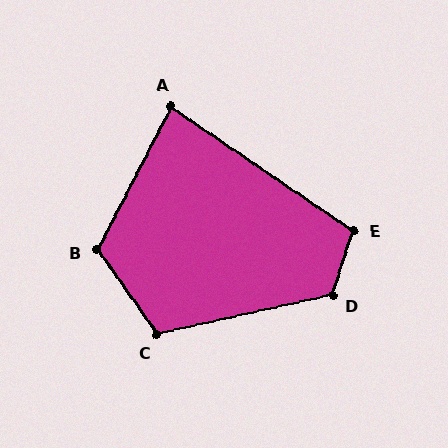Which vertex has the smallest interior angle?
A, at approximately 83 degrees.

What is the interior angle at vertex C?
Approximately 112 degrees (obtuse).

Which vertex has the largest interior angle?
D, at approximately 121 degrees.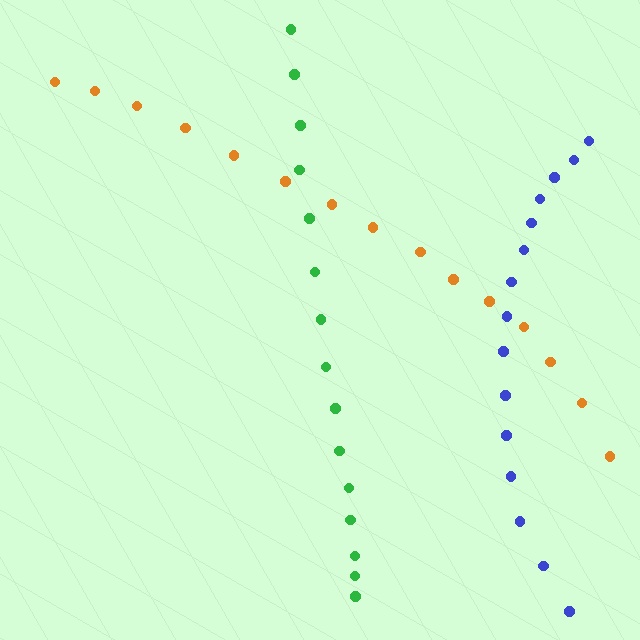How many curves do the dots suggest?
There are 3 distinct paths.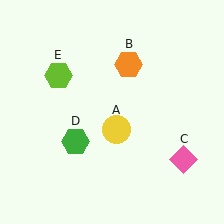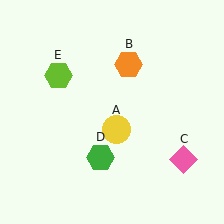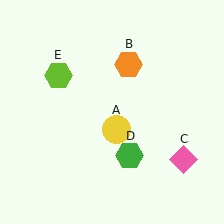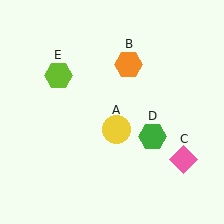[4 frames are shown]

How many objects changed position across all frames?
1 object changed position: green hexagon (object D).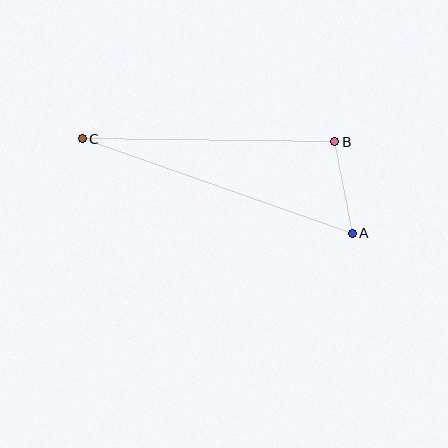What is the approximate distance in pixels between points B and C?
The distance between B and C is approximately 253 pixels.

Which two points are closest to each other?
Points A and B are closest to each other.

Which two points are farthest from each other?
Points A and C are farthest from each other.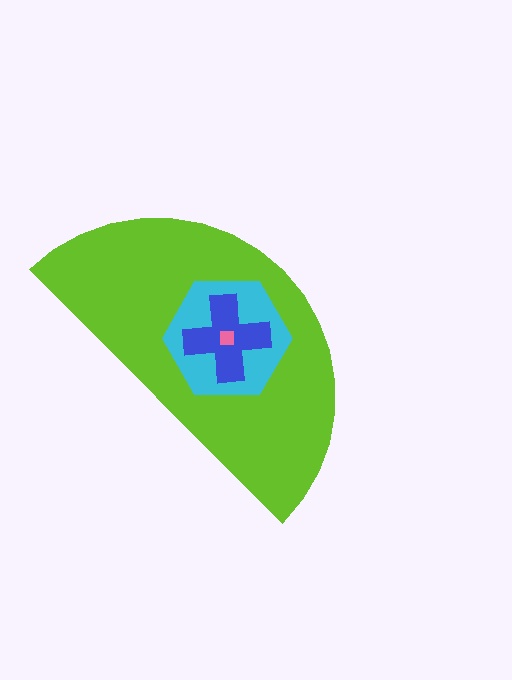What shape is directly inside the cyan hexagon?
The blue cross.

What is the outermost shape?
The lime semicircle.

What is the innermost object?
The pink square.